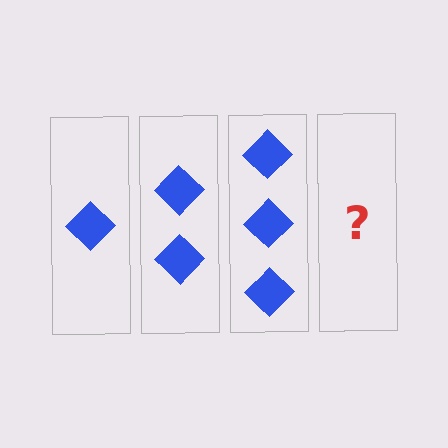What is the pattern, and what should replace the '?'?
The pattern is that each step adds one more diamond. The '?' should be 4 diamonds.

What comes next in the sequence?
The next element should be 4 diamonds.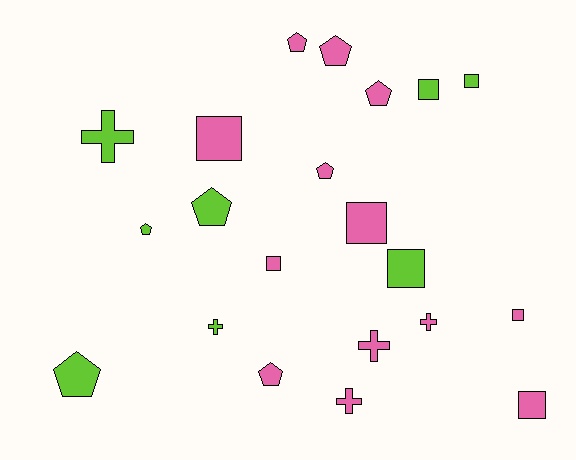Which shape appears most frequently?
Square, with 8 objects.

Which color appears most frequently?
Pink, with 13 objects.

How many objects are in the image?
There are 21 objects.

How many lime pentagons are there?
There are 3 lime pentagons.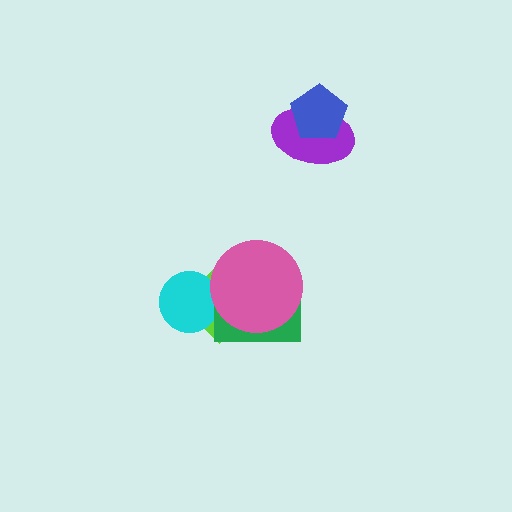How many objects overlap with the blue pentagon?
1 object overlaps with the blue pentagon.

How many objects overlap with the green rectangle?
2 objects overlap with the green rectangle.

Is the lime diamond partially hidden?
Yes, it is partially covered by another shape.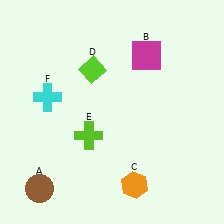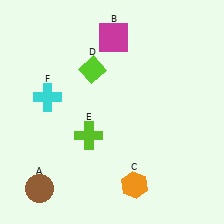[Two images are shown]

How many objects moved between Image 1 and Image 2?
1 object moved between the two images.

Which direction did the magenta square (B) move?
The magenta square (B) moved left.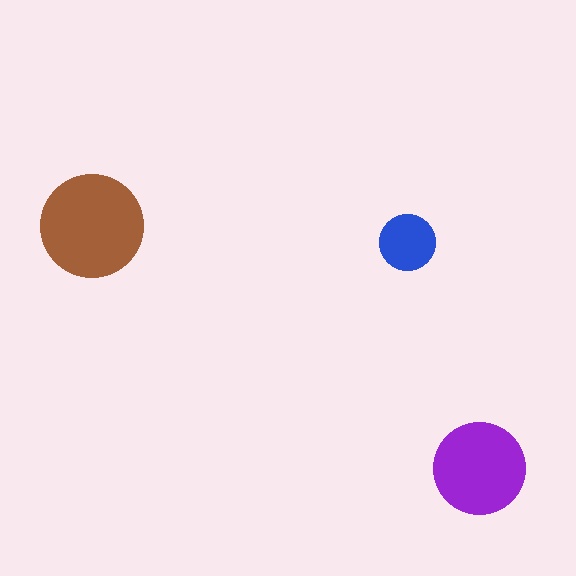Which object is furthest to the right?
The purple circle is rightmost.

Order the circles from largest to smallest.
the brown one, the purple one, the blue one.